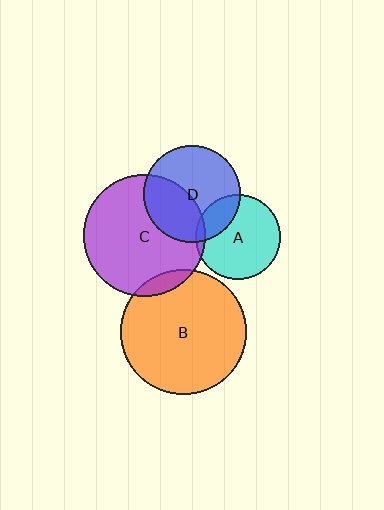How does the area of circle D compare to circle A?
Approximately 1.3 times.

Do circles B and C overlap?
Yes.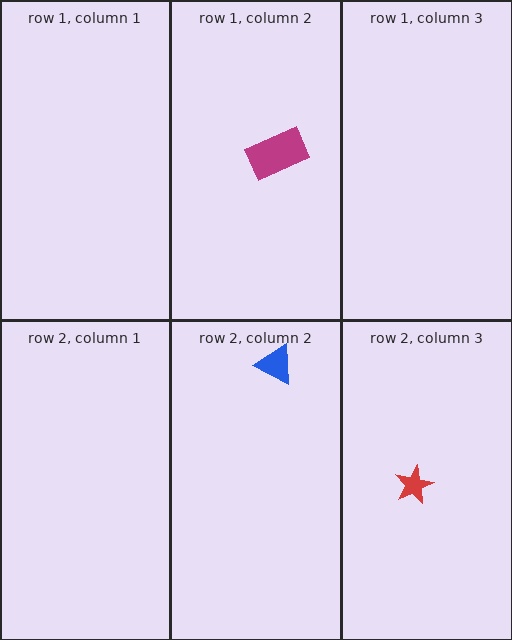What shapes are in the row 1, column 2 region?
The magenta rectangle.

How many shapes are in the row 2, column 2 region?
1.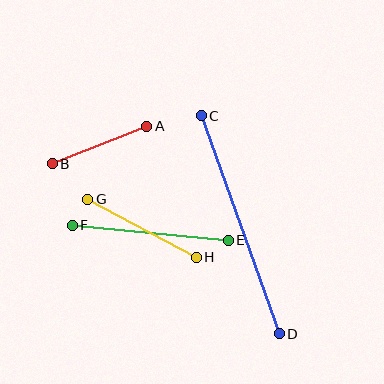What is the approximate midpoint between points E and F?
The midpoint is at approximately (150, 233) pixels.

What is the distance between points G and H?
The distance is approximately 123 pixels.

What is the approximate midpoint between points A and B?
The midpoint is at approximately (99, 145) pixels.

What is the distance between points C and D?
The distance is approximately 231 pixels.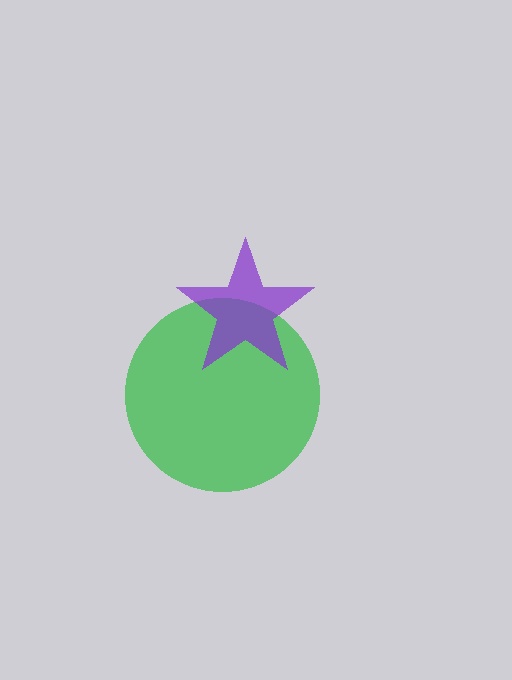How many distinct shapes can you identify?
There are 2 distinct shapes: a green circle, a purple star.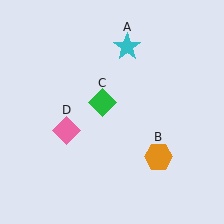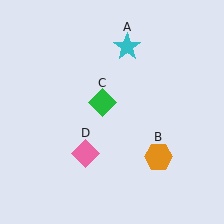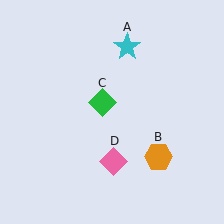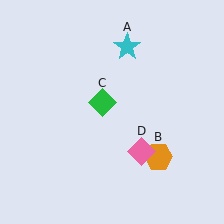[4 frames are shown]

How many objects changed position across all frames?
1 object changed position: pink diamond (object D).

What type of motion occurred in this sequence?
The pink diamond (object D) rotated counterclockwise around the center of the scene.